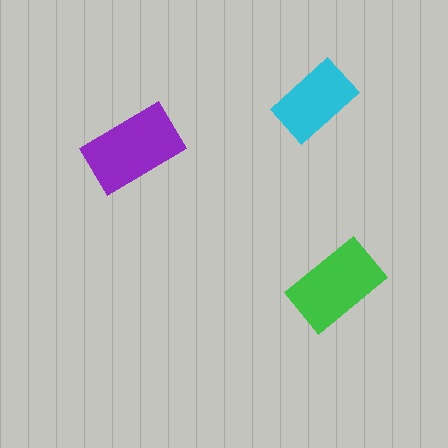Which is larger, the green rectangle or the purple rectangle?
The purple one.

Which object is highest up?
The cyan rectangle is topmost.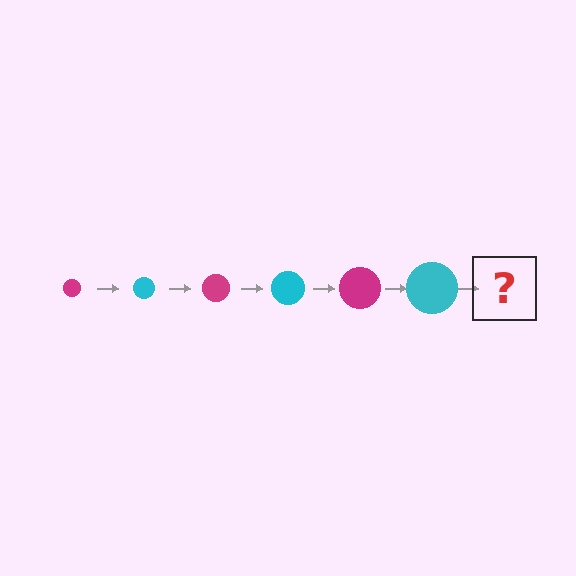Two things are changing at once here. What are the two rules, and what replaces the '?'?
The two rules are that the circle grows larger each step and the color cycles through magenta and cyan. The '?' should be a magenta circle, larger than the previous one.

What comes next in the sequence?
The next element should be a magenta circle, larger than the previous one.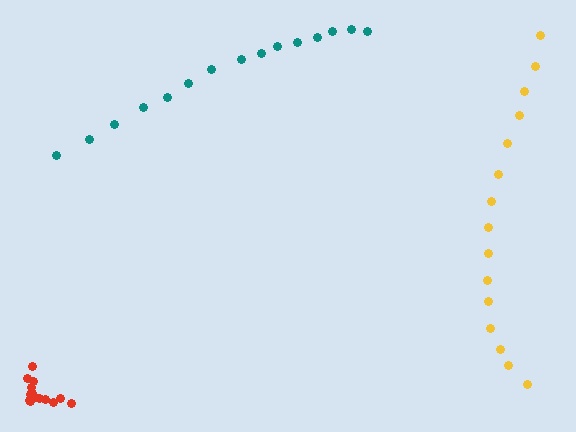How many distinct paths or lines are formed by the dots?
There are 3 distinct paths.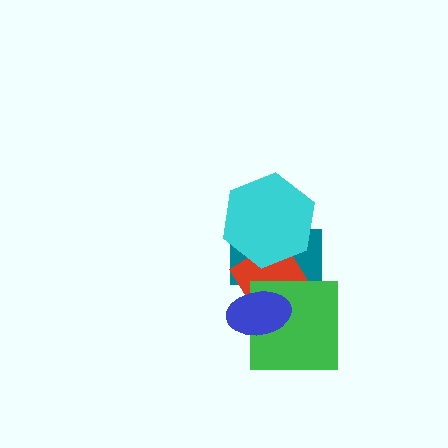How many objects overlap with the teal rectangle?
4 objects overlap with the teal rectangle.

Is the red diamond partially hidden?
Yes, it is partially covered by another shape.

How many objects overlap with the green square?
3 objects overlap with the green square.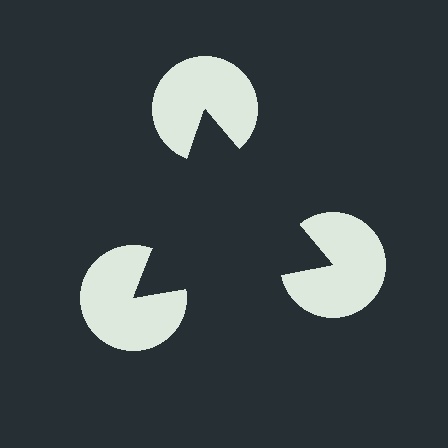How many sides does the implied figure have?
3 sides.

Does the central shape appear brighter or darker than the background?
It typically appears slightly darker than the background, even though no actual brightness change is drawn.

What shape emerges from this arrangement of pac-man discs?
An illusory triangle — its edges are inferred from the aligned wedge cuts in the pac-man discs, not physically drawn.